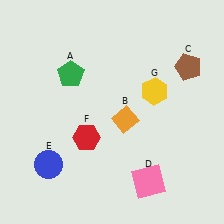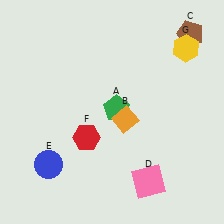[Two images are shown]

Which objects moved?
The objects that moved are: the green pentagon (A), the brown pentagon (C), the yellow hexagon (G).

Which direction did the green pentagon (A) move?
The green pentagon (A) moved right.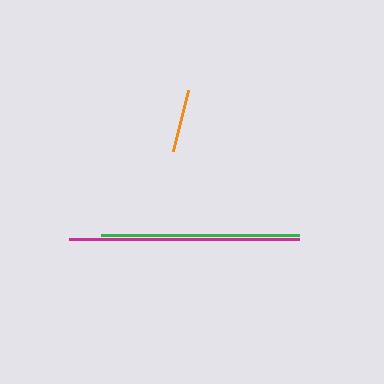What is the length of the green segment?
The green segment is approximately 199 pixels long.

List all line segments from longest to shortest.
From longest to shortest: magenta, green, orange.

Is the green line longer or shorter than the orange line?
The green line is longer than the orange line.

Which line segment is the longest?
The magenta line is the longest at approximately 229 pixels.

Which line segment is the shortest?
The orange line is the shortest at approximately 62 pixels.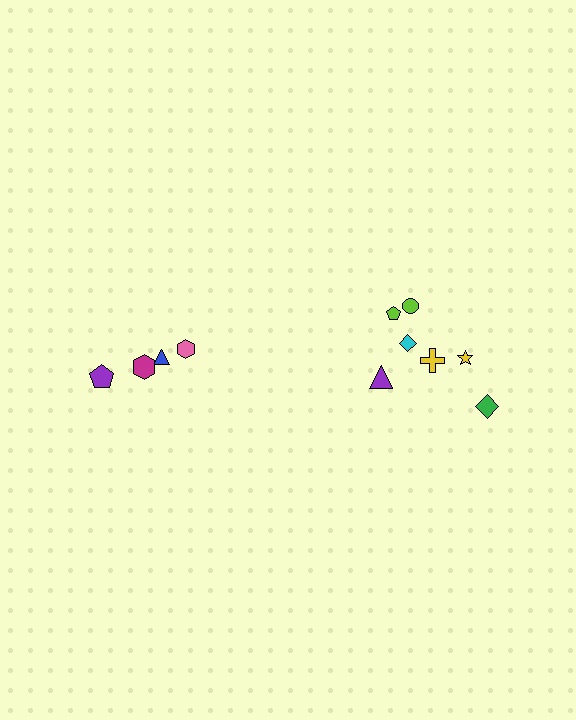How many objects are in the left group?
There are 4 objects.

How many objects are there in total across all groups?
There are 11 objects.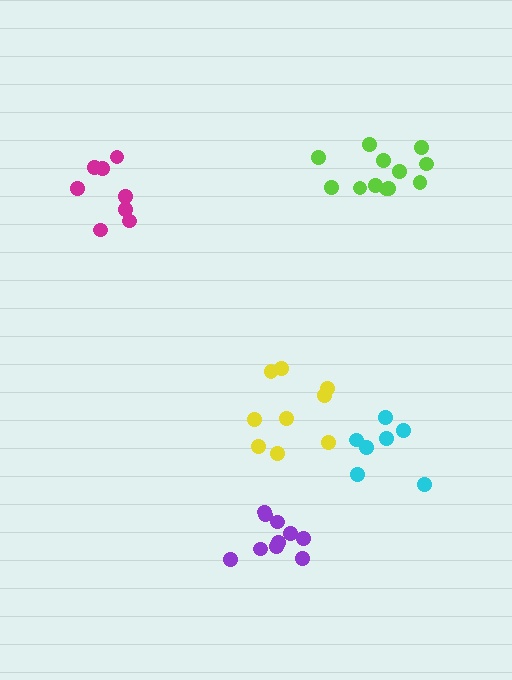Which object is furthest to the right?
The cyan cluster is rightmost.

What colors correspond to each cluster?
The clusters are colored: purple, magenta, cyan, lime, yellow.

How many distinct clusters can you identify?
There are 5 distinct clusters.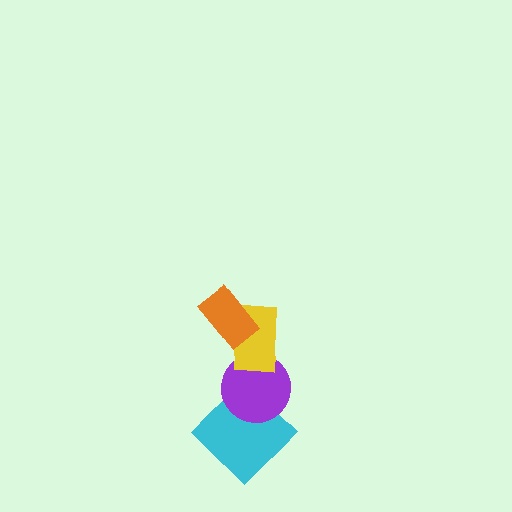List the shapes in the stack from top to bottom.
From top to bottom: the orange rectangle, the yellow rectangle, the purple circle, the cyan diamond.